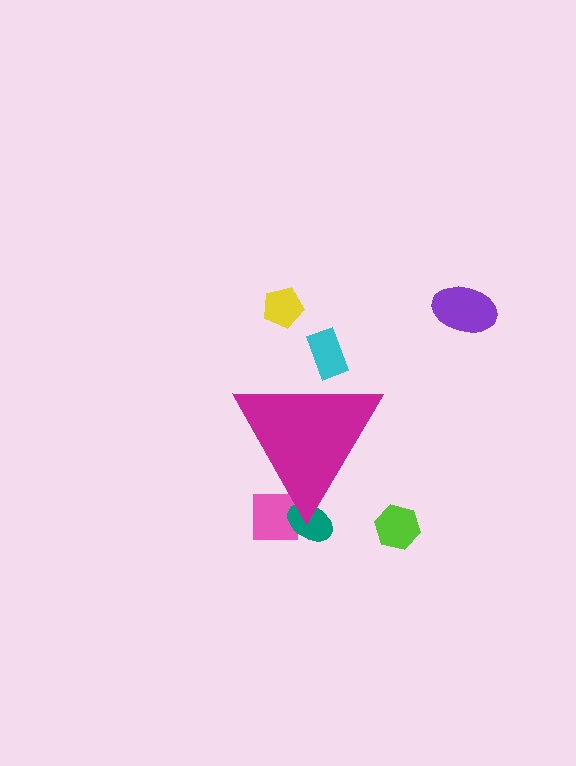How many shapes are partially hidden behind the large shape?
3 shapes are partially hidden.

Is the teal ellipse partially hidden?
Yes, the teal ellipse is partially hidden behind the magenta triangle.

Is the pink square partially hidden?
Yes, the pink square is partially hidden behind the magenta triangle.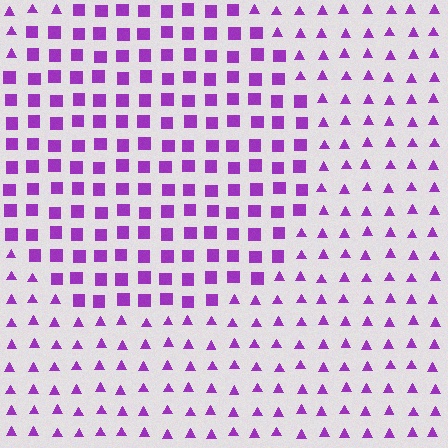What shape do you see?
I see a circle.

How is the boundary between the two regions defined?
The boundary is defined by a change in element shape: squares inside vs. triangles outside. All elements share the same color and spacing.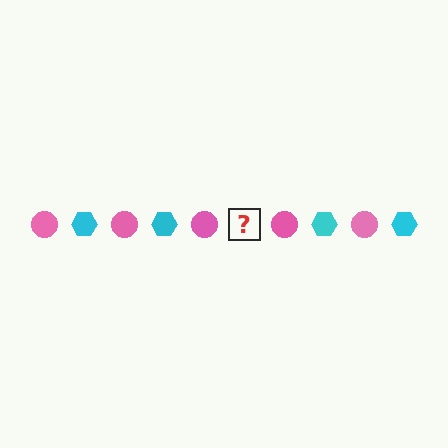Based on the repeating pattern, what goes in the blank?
The blank should be a cyan hexagon.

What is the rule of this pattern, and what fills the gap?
The rule is that the pattern alternates between pink circle and cyan hexagon. The gap should be filled with a cyan hexagon.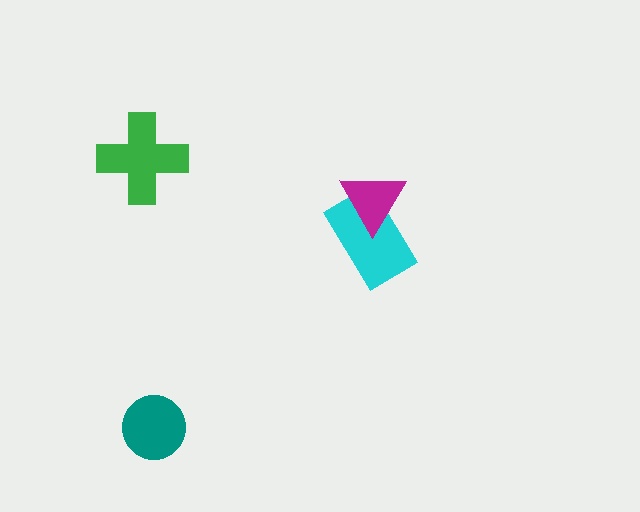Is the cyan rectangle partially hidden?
Yes, it is partially covered by another shape.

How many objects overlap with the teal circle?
0 objects overlap with the teal circle.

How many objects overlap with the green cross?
0 objects overlap with the green cross.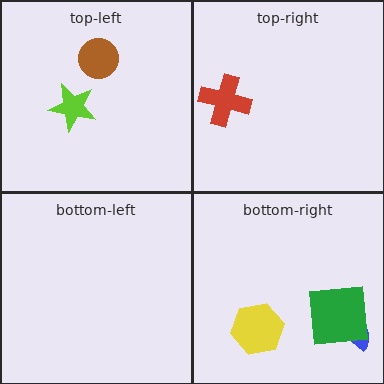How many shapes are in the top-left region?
2.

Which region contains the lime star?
The top-left region.